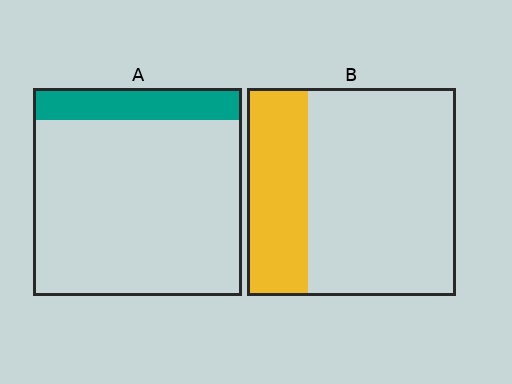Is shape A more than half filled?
No.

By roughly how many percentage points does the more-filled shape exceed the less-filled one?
By roughly 15 percentage points (B over A).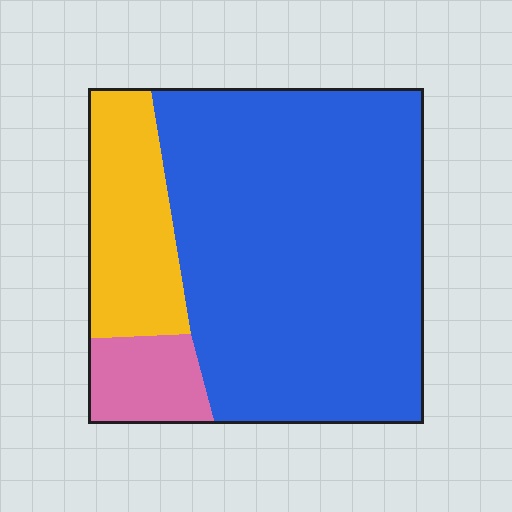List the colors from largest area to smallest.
From largest to smallest: blue, yellow, pink.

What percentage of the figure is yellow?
Yellow takes up about one sixth (1/6) of the figure.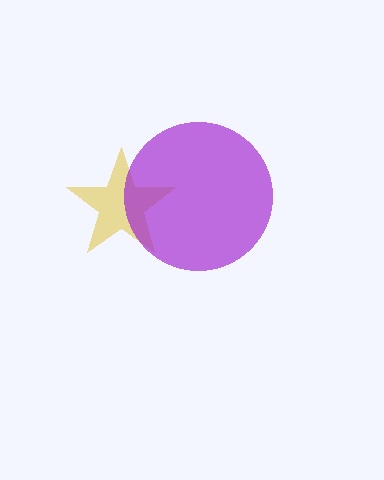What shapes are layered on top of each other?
The layered shapes are: a yellow star, a purple circle.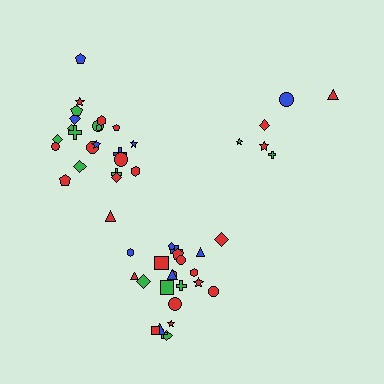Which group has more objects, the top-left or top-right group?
The top-left group.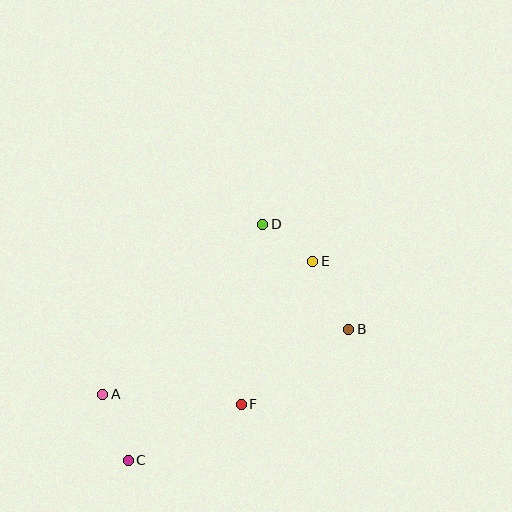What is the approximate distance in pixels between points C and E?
The distance between C and E is approximately 271 pixels.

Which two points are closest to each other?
Points D and E are closest to each other.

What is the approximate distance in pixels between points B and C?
The distance between B and C is approximately 256 pixels.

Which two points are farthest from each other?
Points C and D are farthest from each other.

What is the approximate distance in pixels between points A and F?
The distance between A and F is approximately 139 pixels.